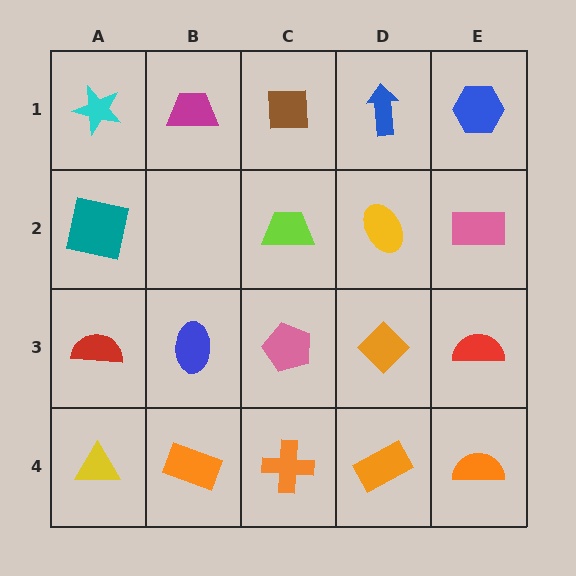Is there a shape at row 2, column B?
No, that cell is empty.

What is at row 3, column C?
A pink pentagon.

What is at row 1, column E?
A blue hexagon.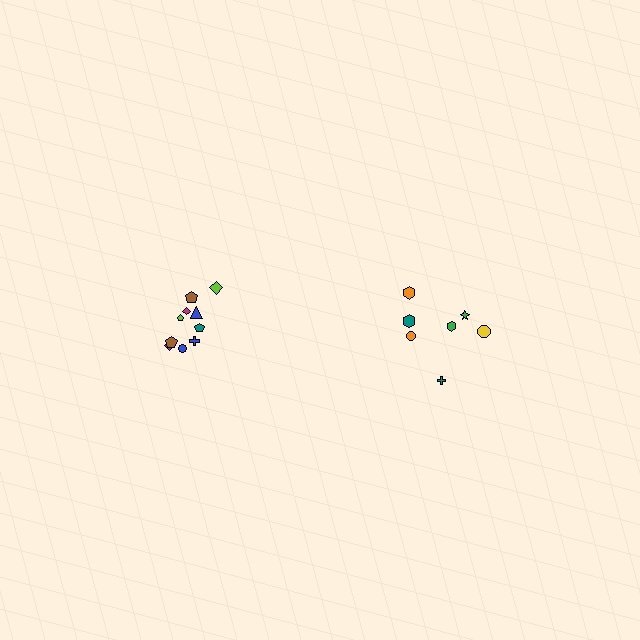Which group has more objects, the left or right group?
The left group.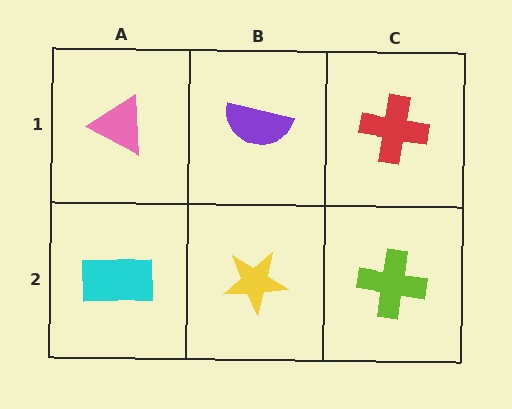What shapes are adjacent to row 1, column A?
A cyan rectangle (row 2, column A), a purple semicircle (row 1, column B).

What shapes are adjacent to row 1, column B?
A yellow star (row 2, column B), a pink triangle (row 1, column A), a red cross (row 1, column C).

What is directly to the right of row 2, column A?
A yellow star.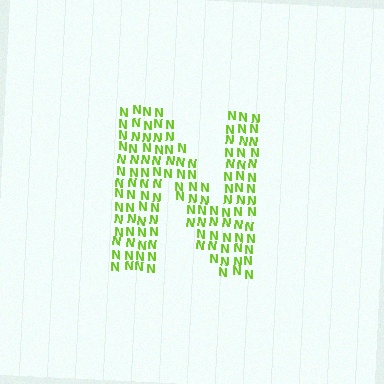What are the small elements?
The small elements are letter N's.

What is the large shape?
The large shape is the letter N.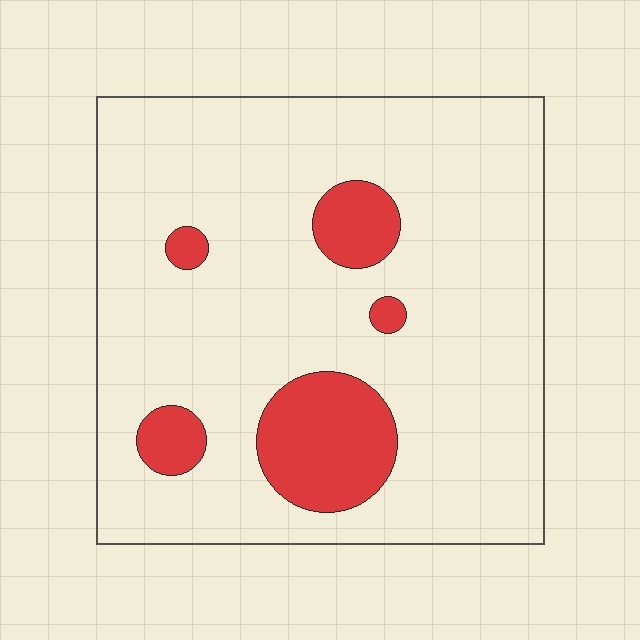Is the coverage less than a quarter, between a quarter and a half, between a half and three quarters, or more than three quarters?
Less than a quarter.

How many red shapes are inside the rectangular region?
5.